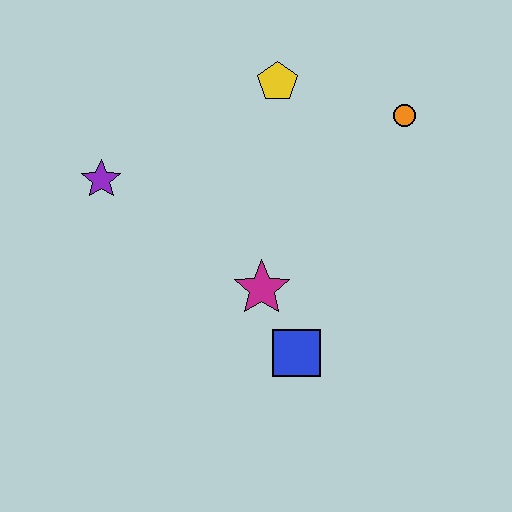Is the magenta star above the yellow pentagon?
No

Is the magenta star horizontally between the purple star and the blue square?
Yes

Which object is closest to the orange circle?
The yellow pentagon is closest to the orange circle.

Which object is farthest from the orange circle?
The purple star is farthest from the orange circle.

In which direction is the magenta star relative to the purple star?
The magenta star is to the right of the purple star.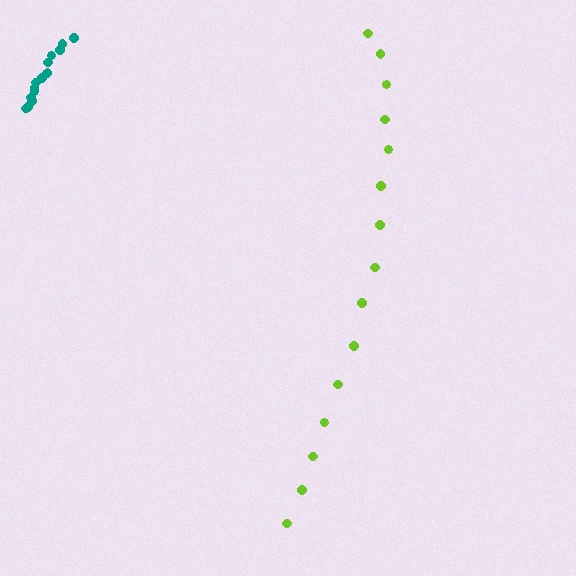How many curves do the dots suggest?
There are 2 distinct paths.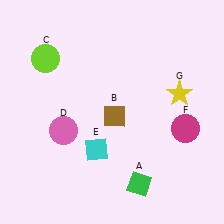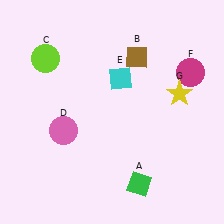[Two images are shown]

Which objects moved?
The objects that moved are: the brown diamond (B), the cyan diamond (E), the magenta circle (F).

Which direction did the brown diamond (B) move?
The brown diamond (B) moved up.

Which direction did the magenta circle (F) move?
The magenta circle (F) moved up.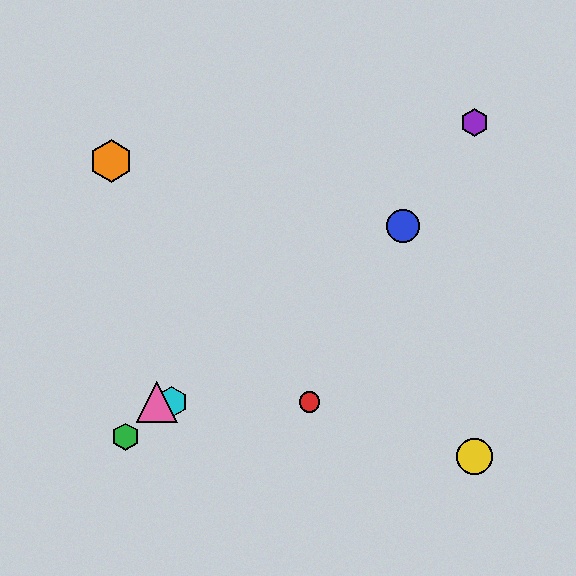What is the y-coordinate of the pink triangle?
The pink triangle is at y≈402.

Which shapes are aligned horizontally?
The red circle, the cyan hexagon, the pink triangle are aligned horizontally.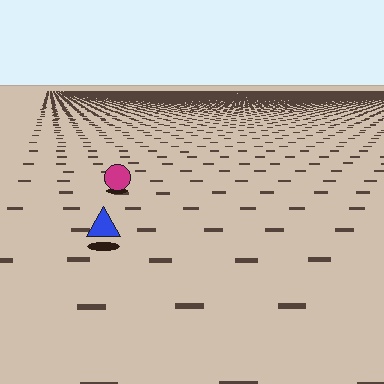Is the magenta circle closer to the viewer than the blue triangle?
No. The blue triangle is closer — you can tell from the texture gradient: the ground texture is coarser near it.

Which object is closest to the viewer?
The blue triangle is closest. The texture marks near it are larger and more spread out.